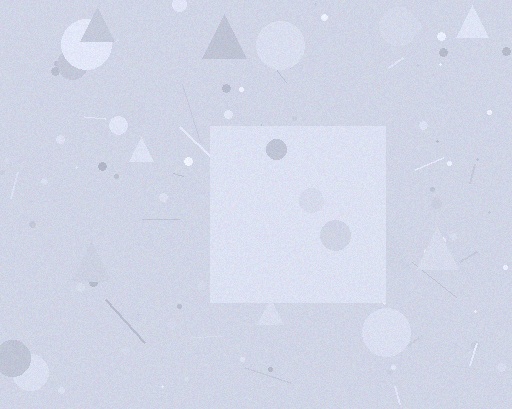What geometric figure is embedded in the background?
A square is embedded in the background.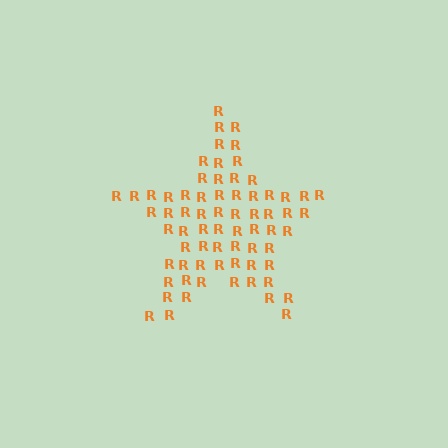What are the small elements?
The small elements are letter R's.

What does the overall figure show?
The overall figure shows a star.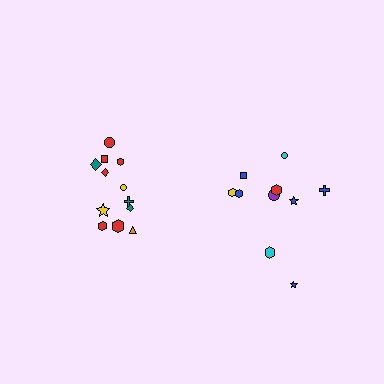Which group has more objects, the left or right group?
The left group.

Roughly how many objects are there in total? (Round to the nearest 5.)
Roughly 20 objects in total.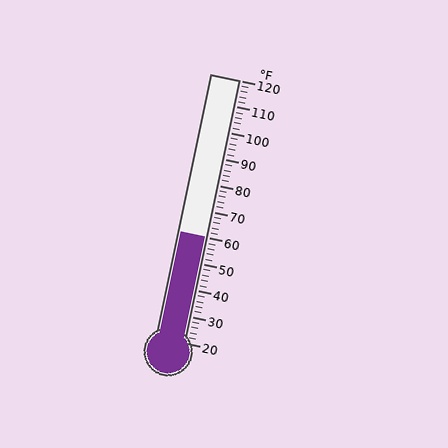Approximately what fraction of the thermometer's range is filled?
The thermometer is filled to approximately 40% of its range.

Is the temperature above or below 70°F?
The temperature is below 70°F.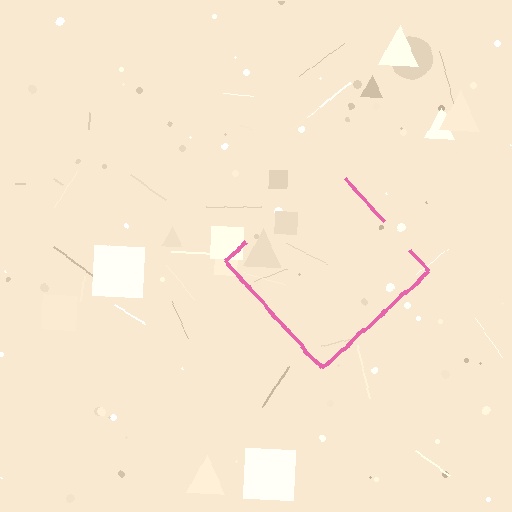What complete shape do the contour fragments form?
The contour fragments form a diamond.